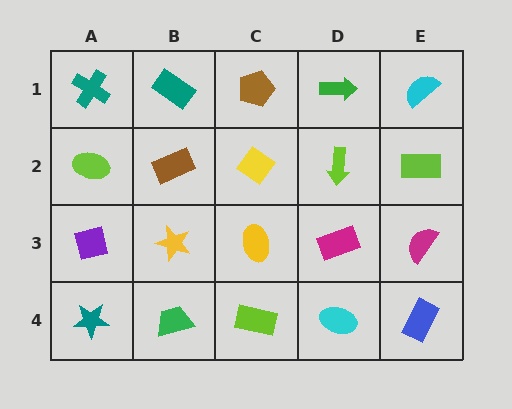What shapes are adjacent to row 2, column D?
A green arrow (row 1, column D), a magenta rectangle (row 3, column D), a yellow diamond (row 2, column C), a lime rectangle (row 2, column E).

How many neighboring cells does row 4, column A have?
2.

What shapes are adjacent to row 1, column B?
A brown rectangle (row 2, column B), a teal cross (row 1, column A), a brown pentagon (row 1, column C).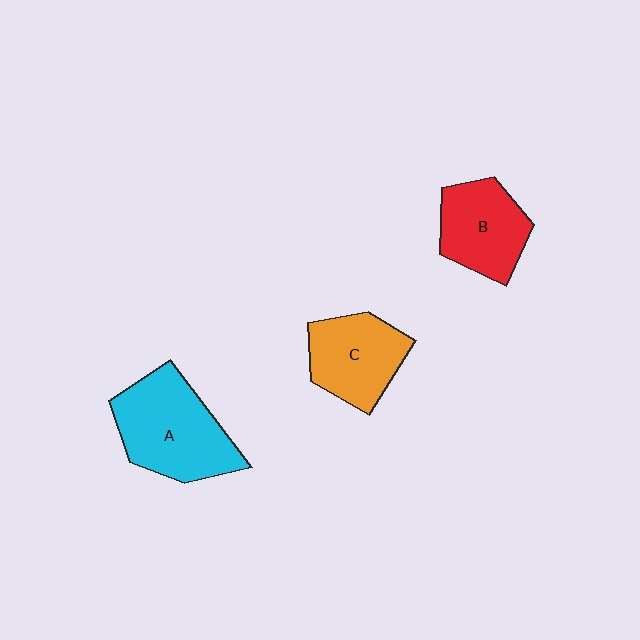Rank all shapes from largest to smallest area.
From largest to smallest: A (cyan), C (orange), B (red).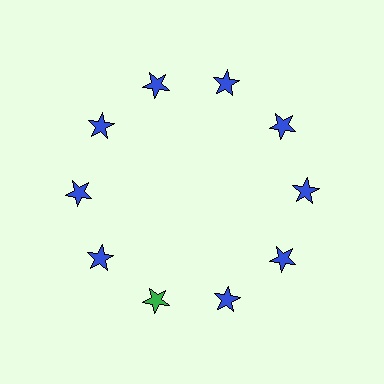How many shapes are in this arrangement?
There are 10 shapes arranged in a ring pattern.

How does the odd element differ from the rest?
It has a different color: green instead of blue.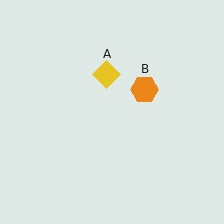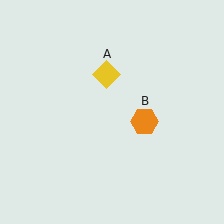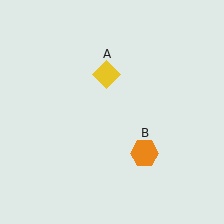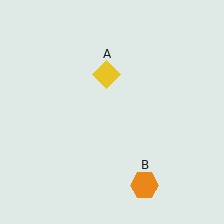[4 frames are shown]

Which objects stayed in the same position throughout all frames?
Yellow diamond (object A) remained stationary.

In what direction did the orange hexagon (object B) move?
The orange hexagon (object B) moved down.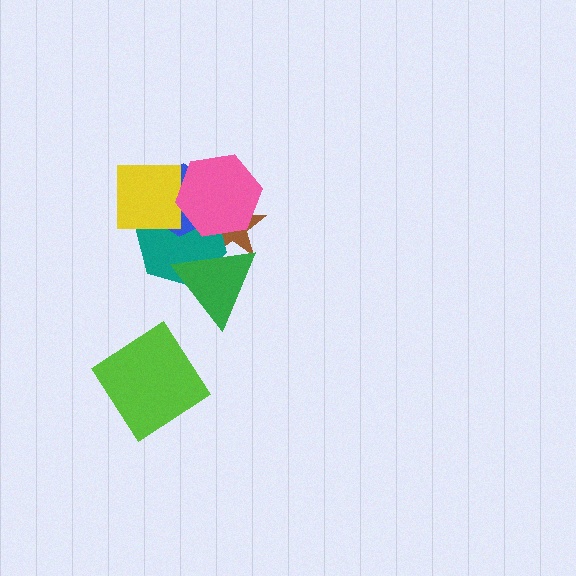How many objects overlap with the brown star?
4 objects overlap with the brown star.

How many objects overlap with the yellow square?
2 objects overlap with the yellow square.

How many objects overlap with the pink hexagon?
3 objects overlap with the pink hexagon.